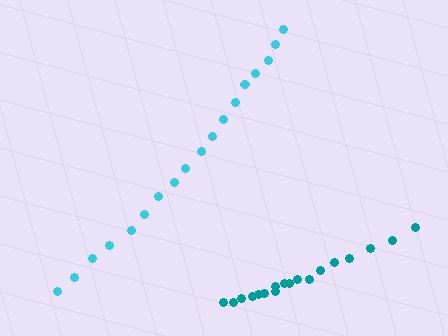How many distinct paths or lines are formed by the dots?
There are 2 distinct paths.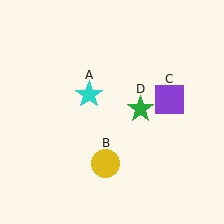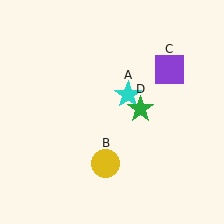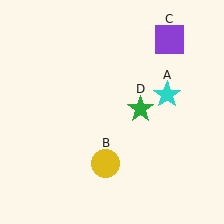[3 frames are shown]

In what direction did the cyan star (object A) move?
The cyan star (object A) moved right.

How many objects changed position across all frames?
2 objects changed position: cyan star (object A), purple square (object C).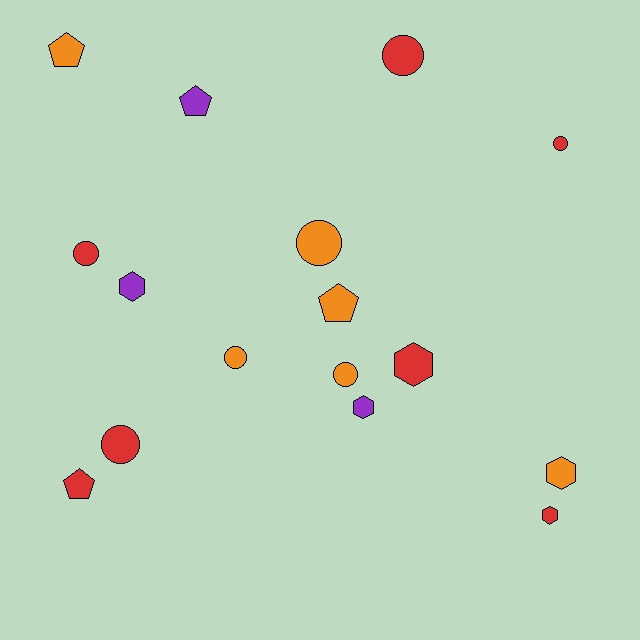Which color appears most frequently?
Red, with 7 objects.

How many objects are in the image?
There are 16 objects.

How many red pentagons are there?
There is 1 red pentagon.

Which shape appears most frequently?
Circle, with 7 objects.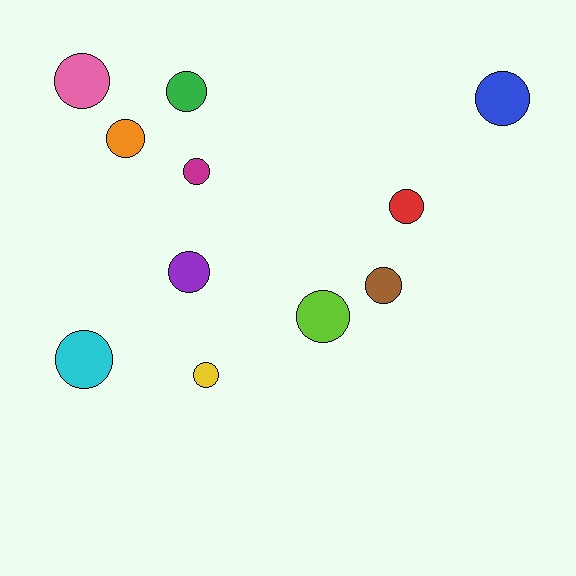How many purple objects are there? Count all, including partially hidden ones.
There is 1 purple object.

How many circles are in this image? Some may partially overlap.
There are 11 circles.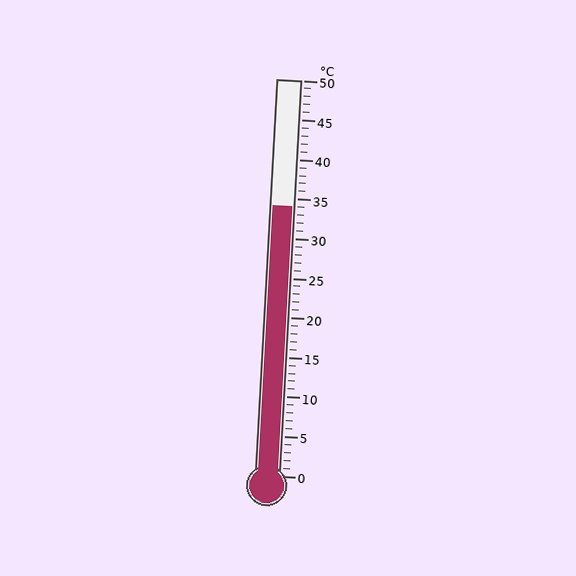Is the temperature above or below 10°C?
The temperature is above 10°C.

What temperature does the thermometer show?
The thermometer shows approximately 34°C.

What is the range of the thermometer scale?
The thermometer scale ranges from 0°C to 50°C.